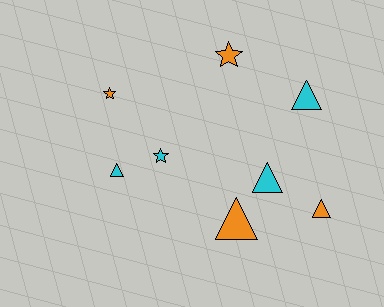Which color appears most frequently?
Orange, with 4 objects.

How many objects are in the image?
There are 8 objects.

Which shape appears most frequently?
Triangle, with 5 objects.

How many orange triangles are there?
There are 2 orange triangles.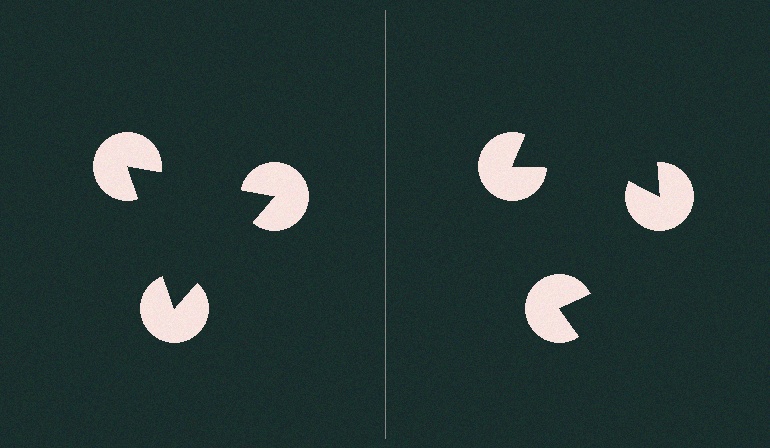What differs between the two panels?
The pac-man discs are positioned identically on both sides; only the wedge orientations differ. On the left they align to a triangle; on the right they are misaligned.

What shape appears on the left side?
An illusory triangle.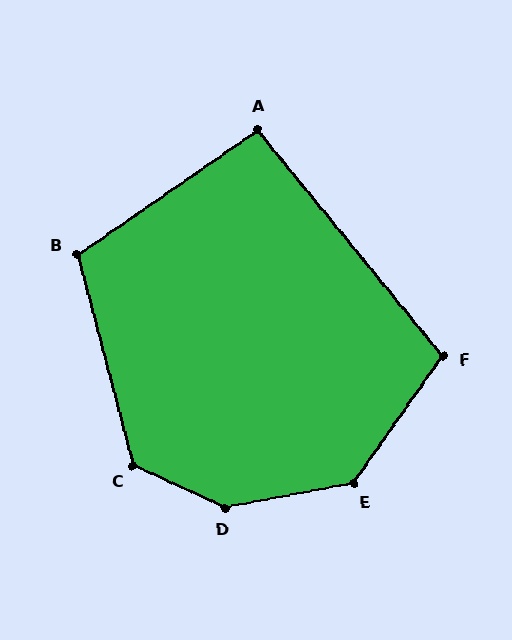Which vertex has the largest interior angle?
D, at approximately 144 degrees.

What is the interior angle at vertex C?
Approximately 130 degrees (obtuse).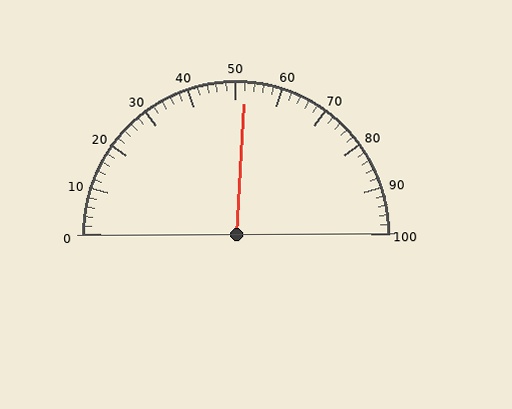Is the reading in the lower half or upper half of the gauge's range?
The reading is in the upper half of the range (0 to 100).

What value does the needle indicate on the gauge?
The needle indicates approximately 52.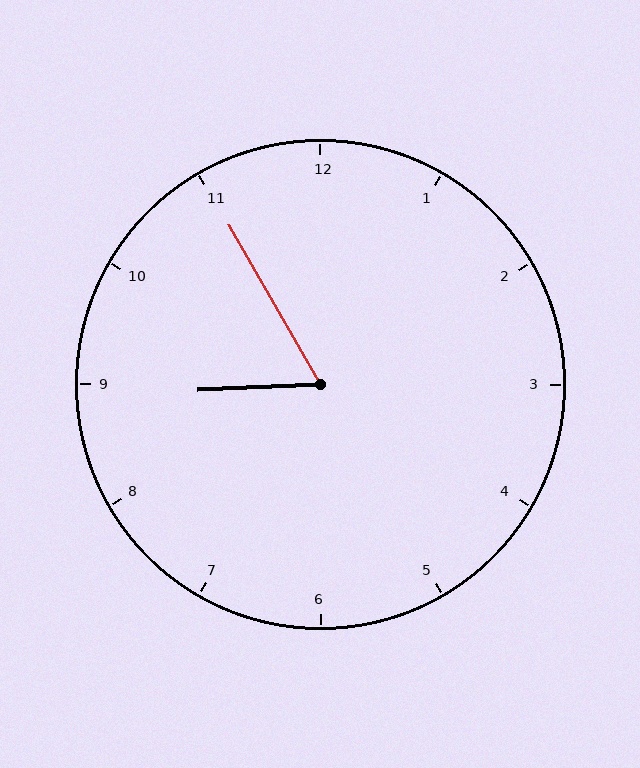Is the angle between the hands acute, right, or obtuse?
It is acute.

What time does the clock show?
8:55.